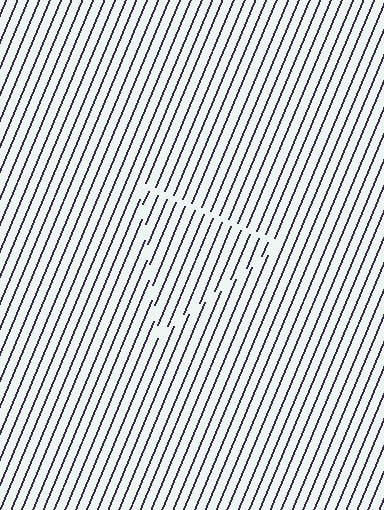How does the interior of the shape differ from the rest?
The interior of the shape contains the same grating, shifted by half a period — the contour is defined by the phase discontinuity where line-ends from the inner and outer gratings abut.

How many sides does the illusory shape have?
3 sides — the line-ends trace a triangle.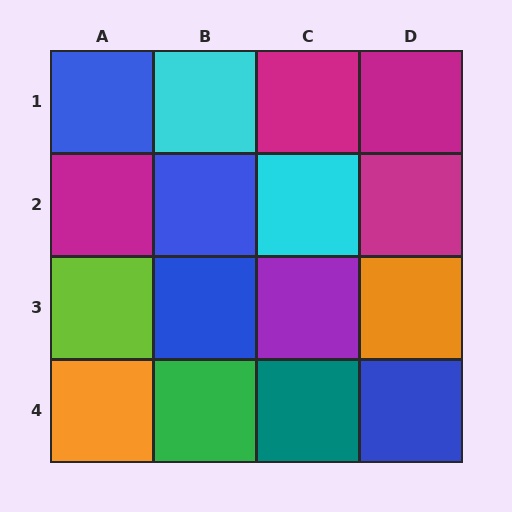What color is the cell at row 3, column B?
Blue.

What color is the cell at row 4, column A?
Orange.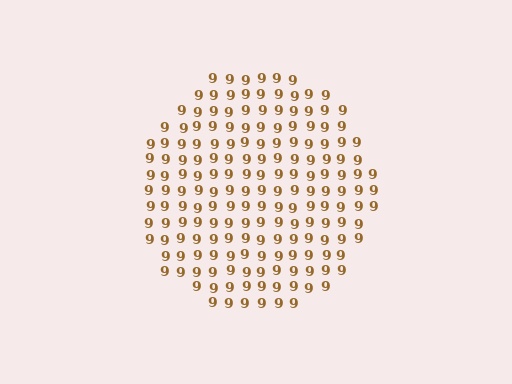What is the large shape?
The large shape is a circle.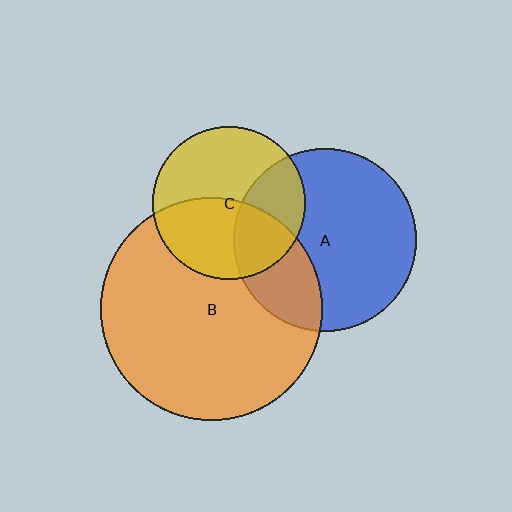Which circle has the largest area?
Circle B (orange).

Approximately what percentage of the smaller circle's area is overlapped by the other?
Approximately 45%.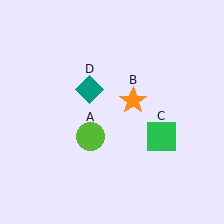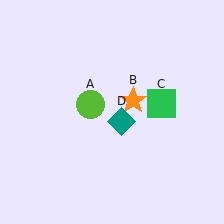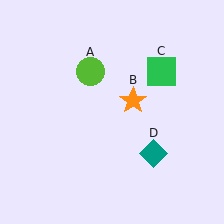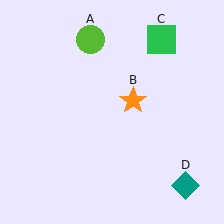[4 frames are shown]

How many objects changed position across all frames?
3 objects changed position: lime circle (object A), green square (object C), teal diamond (object D).